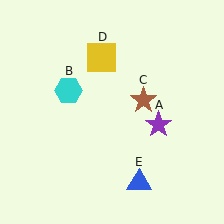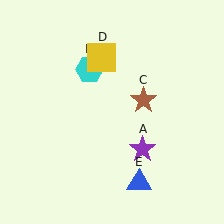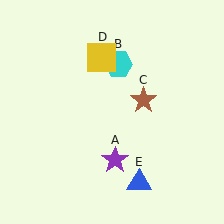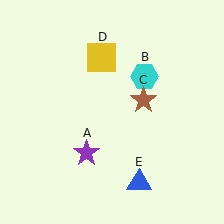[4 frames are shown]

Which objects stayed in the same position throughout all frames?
Brown star (object C) and yellow square (object D) and blue triangle (object E) remained stationary.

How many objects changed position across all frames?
2 objects changed position: purple star (object A), cyan hexagon (object B).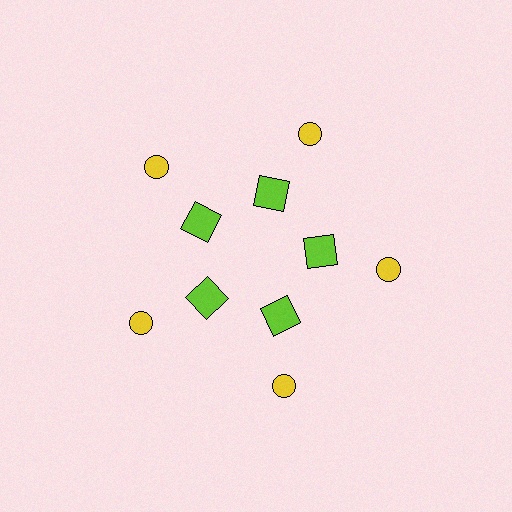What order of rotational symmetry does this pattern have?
This pattern has 5-fold rotational symmetry.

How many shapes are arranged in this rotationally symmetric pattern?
There are 10 shapes, arranged in 5 groups of 2.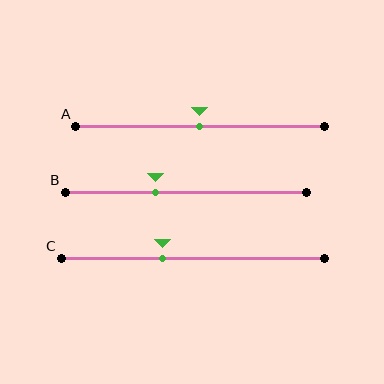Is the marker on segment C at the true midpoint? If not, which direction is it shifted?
No, the marker on segment C is shifted to the left by about 12% of the segment length.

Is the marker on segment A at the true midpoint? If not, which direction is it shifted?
Yes, the marker on segment A is at the true midpoint.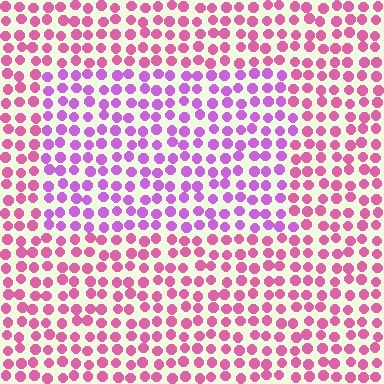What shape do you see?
I see a rectangle.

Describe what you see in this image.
The image is filled with small pink elements in a uniform arrangement. A rectangle-shaped region is visible where the elements are tinted to a slightly different hue, forming a subtle color boundary.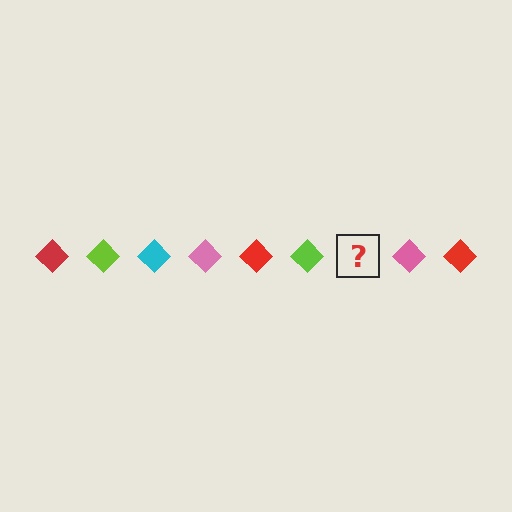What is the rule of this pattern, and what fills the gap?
The rule is that the pattern cycles through red, lime, cyan, pink diamonds. The gap should be filled with a cyan diamond.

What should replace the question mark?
The question mark should be replaced with a cyan diamond.